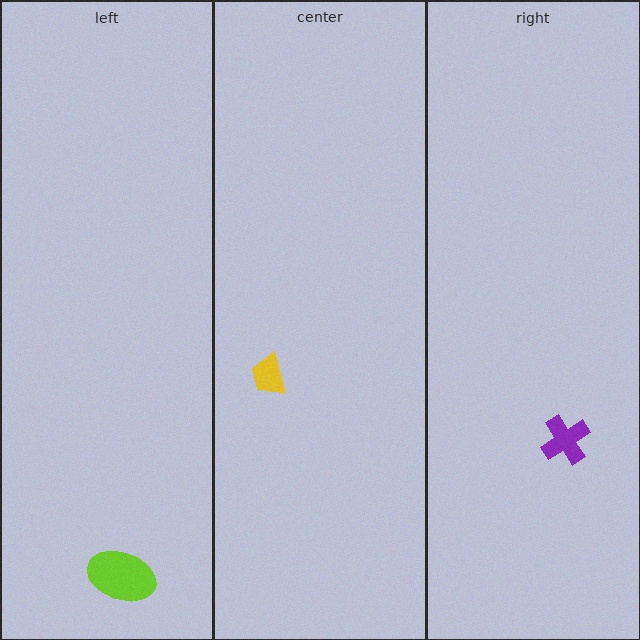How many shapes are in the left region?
1.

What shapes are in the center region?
The yellow trapezoid.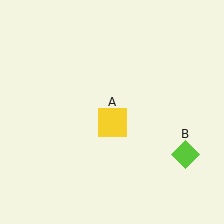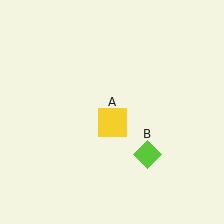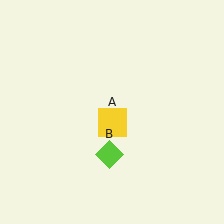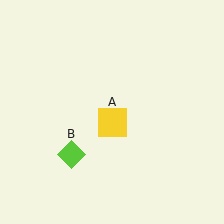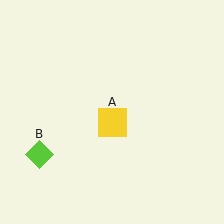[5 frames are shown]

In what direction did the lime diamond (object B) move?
The lime diamond (object B) moved left.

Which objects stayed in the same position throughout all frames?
Yellow square (object A) remained stationary.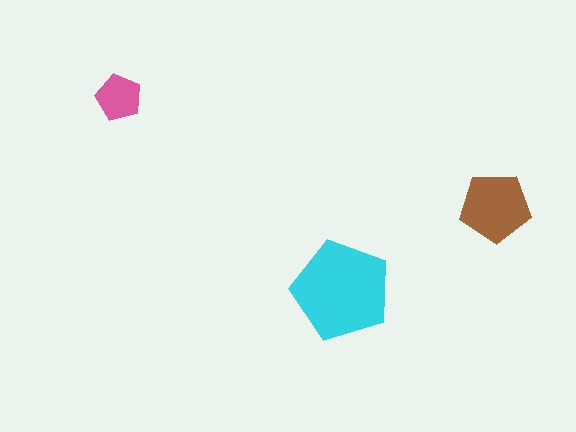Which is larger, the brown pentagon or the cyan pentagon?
The cyan one.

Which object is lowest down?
The cyan pentagon is bottommost.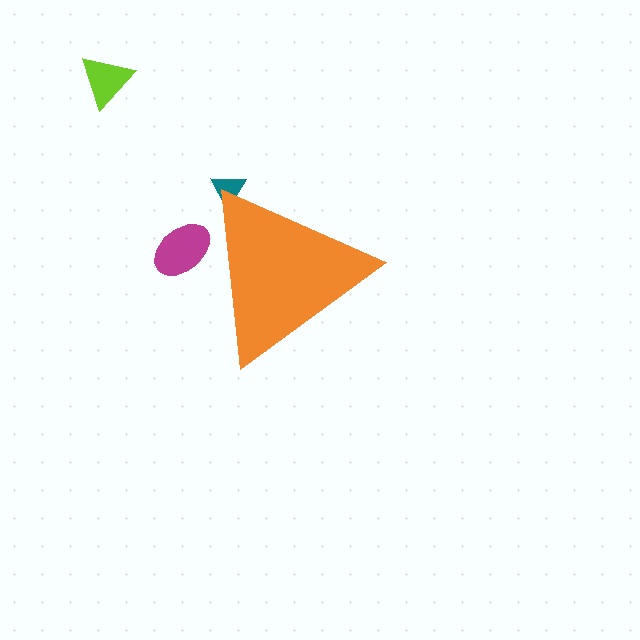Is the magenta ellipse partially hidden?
Yes, the magenta ellipse is partially hidden behind the orange triangle.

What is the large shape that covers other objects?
An orange triangle.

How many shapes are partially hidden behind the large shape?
2 shapes are partially hidden.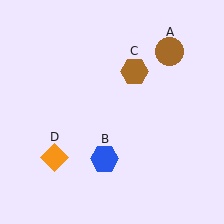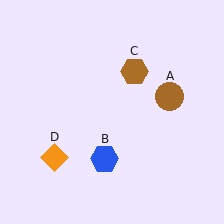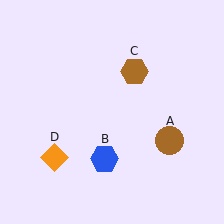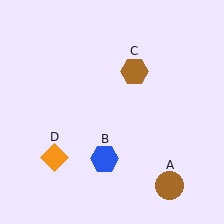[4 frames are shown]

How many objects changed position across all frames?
1 object changed position: brown circle (object A).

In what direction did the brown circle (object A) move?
The brown circle (object A) moved down.